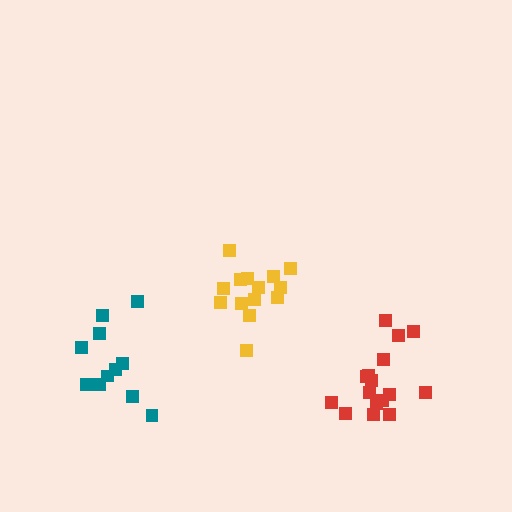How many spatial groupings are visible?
There are 3 spatial groupings.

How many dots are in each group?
Group 1: 16 dots, Group 2: 14 dots, Group 3: 11 dots (41 total).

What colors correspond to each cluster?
The clusters are colored: red, yellow, teal.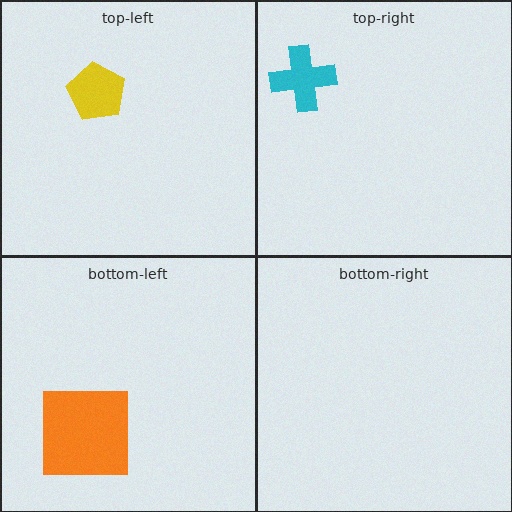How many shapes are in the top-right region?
1.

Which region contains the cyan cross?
The top-right region.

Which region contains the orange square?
The bottom-left region.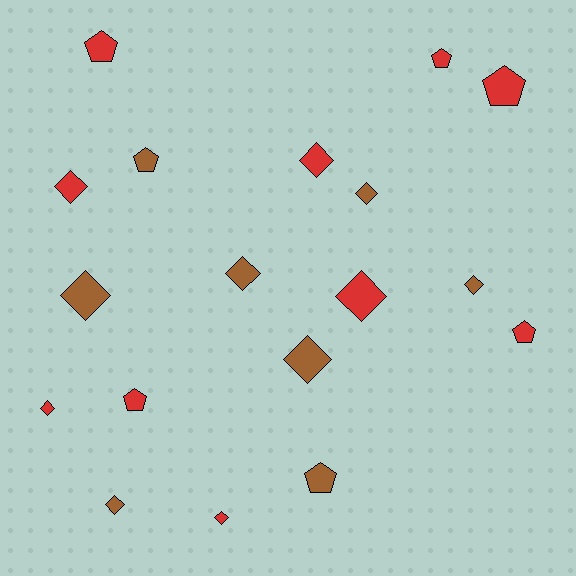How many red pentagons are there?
There are 5 red pentagons.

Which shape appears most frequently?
Diamond, with 11 objects.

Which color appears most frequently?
Red, with 10 objects.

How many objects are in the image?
There are 18 objects.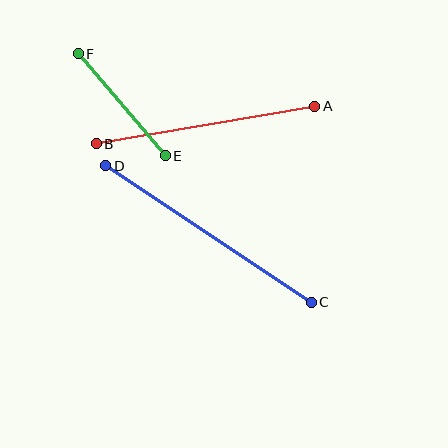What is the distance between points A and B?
The distance is approximately 222 pixels.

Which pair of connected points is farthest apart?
Points C and D are farthest apart.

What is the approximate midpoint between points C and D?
The midpoint is at approximately (209, 234) pixels.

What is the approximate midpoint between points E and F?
The midpoint is at approximately (122, 105) pixels.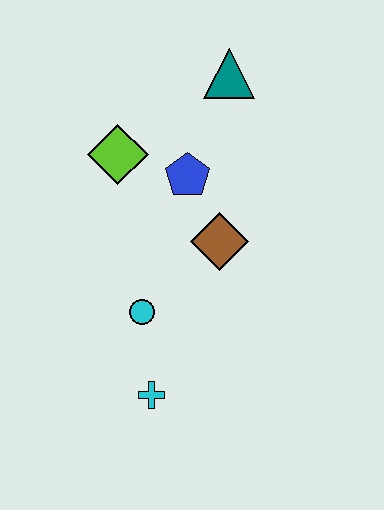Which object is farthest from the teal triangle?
The cyan cross is farthest from the teal triangle.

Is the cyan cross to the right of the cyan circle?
Yes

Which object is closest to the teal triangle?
The blue pentagon is closest to the teal triangle.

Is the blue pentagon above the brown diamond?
Yes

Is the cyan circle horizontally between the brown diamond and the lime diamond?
Yes